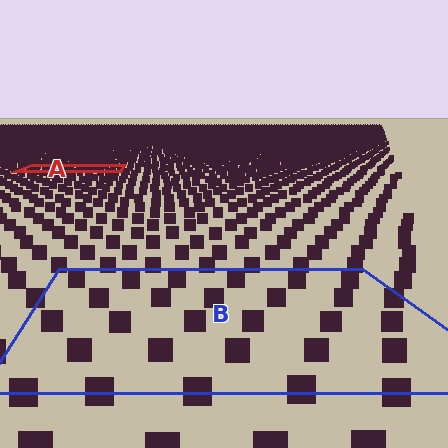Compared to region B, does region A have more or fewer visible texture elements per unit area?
Region A has more texture elements per unit area — they are packed more densely because it is farther away.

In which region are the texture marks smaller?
The texture marks are smaller in region A, because it is farther away.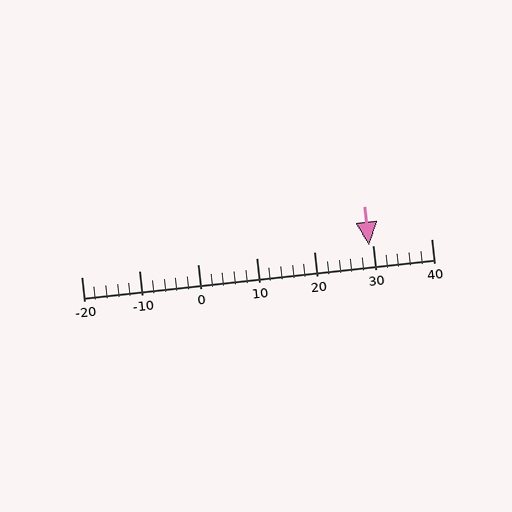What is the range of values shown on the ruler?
The ruler shows values from -20 to 40.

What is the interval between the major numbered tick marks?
The major tick marks are spaced 10 units apart.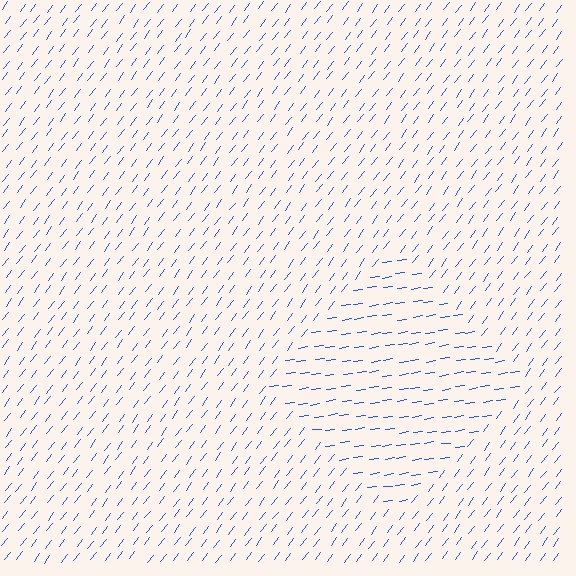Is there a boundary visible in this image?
Yes, there is a texture boundary formed by a change in line orientation.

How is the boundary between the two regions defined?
The boundary is defined purely by a change in line orientation (approximately 45 degrees difference). All lines are the same color and thickness.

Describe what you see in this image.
The image is filled with small blue line segments. A diamond region in the image has lines oriented differently from the surrounding lines, creating a visible texture boundary.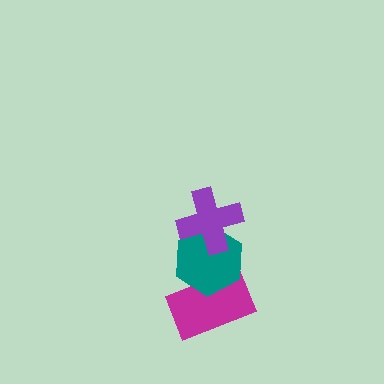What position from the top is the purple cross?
The purple cross is 1st from the top.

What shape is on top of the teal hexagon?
The purple cross is on top of the teal hexagon.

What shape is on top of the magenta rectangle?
The teal hexagon is on top of the magenta rectangle.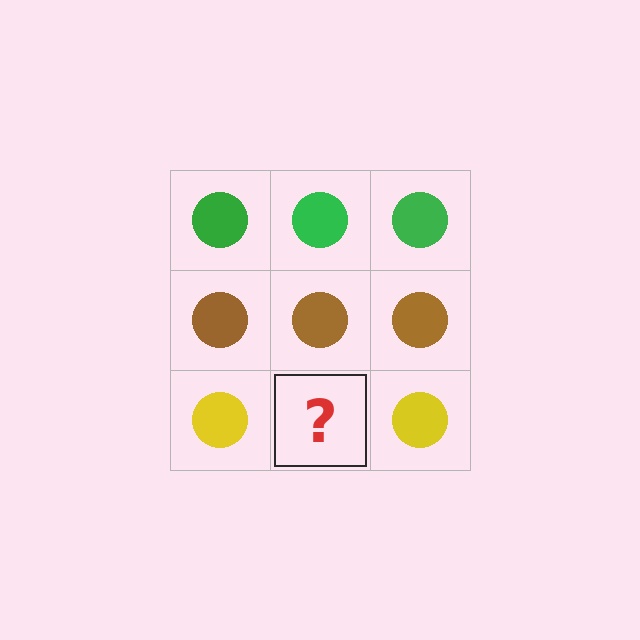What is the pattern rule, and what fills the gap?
The rule is that each row has a consistent color. The gap should be filled with a yellow circle.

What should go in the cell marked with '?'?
The missing cell should contain a yellow circle.